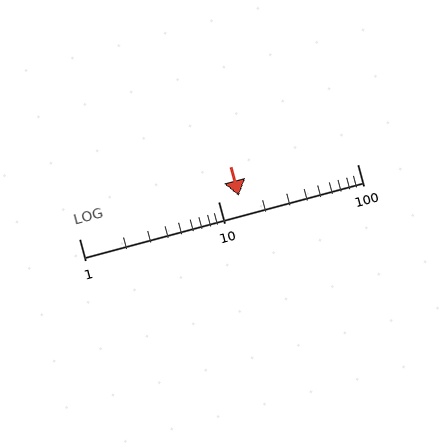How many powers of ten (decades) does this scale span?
The scale spans 2 decades, from 1 to 100.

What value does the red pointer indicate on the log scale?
The pointer indicates approximately 14.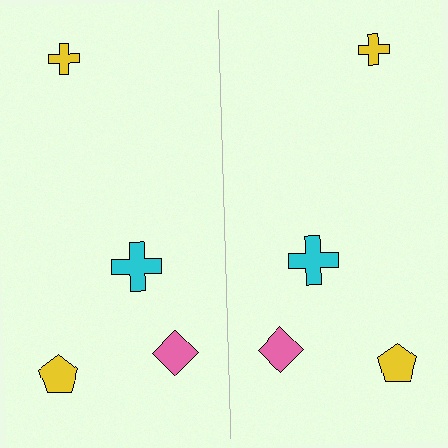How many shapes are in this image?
There are 8 shapes in this image.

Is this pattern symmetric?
Yes, this pattern has bilateral (reflection) symmetry.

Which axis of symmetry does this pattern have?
The pattern has a vertical axis of symmetry running through the center of the image.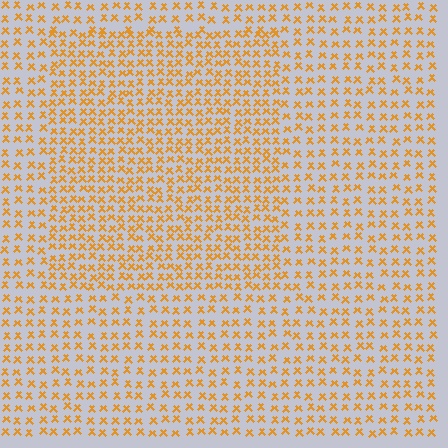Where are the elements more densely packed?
The elements are more densely packed inside the rectangle boundary.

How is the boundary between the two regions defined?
The boundary is defined by a change in element density (approximately 1.6x ratio). All elements are the same color, size, and shape.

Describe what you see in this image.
The image contains small orange elements arranged at two different densities. A rectangle-shaped region is visible where the elements are more densely packed than the surrounding area.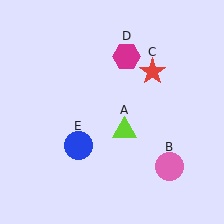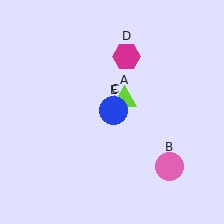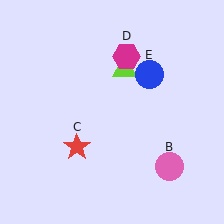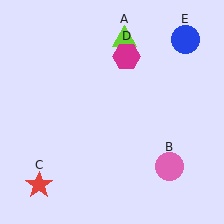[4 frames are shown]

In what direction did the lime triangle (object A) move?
The lime triangle (object A) moved up.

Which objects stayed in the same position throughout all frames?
Pink circle (object B) and magenta hexagon (object D) remained stationary.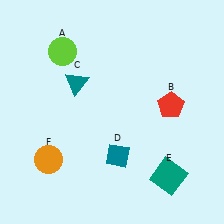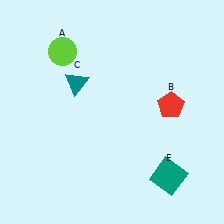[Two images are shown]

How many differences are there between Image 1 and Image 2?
There are 2 differences between the two images.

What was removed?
The orange circle (F), the teal diamond (D) were removed in Image 2.